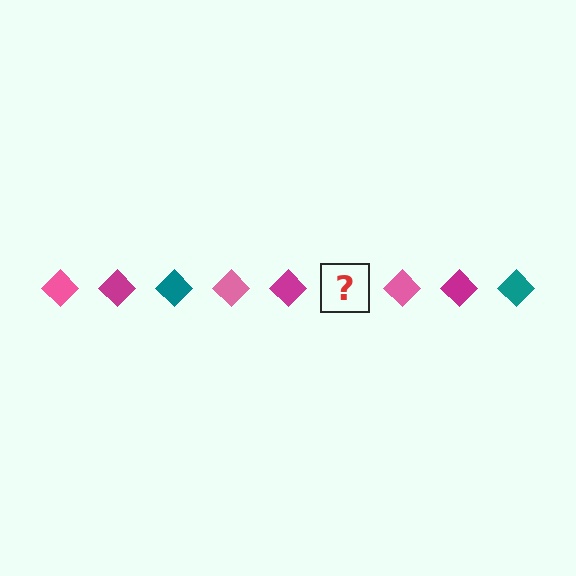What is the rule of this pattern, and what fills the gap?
The rule is that the pattern cycles through pink, magenta, teal diamonds. The gap should be filled with a teal diamond.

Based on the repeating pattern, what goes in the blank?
The blank should be a teal diamond.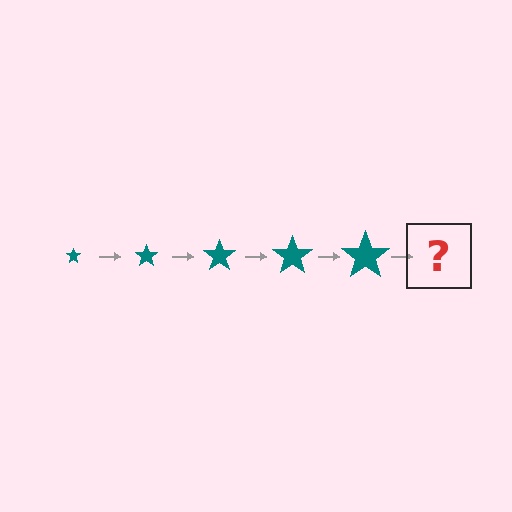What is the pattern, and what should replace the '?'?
The pattern is that the star gets progressively larger each step. The '?' should be a teal star, larger than the previous one.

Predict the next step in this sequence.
The next step is a teal star, larger than the previous one.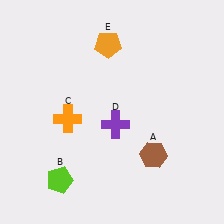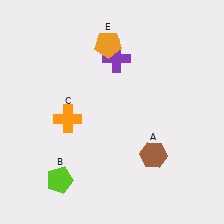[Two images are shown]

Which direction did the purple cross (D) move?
The purple cross (D) moved up.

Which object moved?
The purple cross (D) moved up.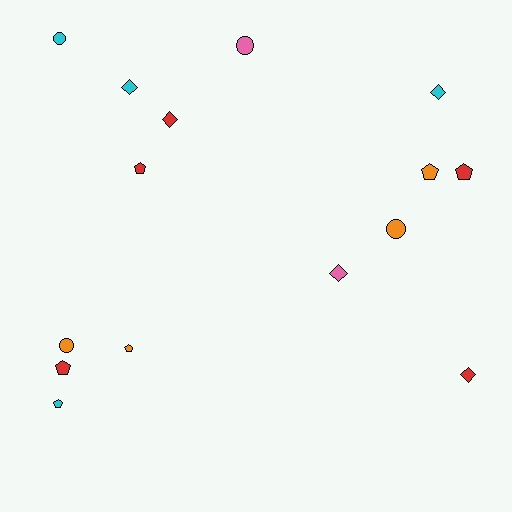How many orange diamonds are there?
There are no orange diamonds.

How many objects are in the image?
There are 15 objects.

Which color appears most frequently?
Red, with 5 objects.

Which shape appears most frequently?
Pentagon, with 6 objects.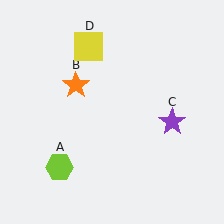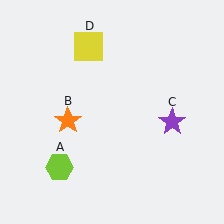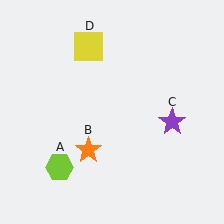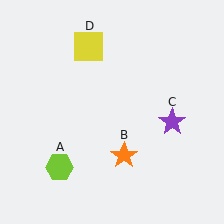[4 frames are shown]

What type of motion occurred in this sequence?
The orange star (object B) rotated counterclockwise around the center of the scene.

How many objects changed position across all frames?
1 object changed position: orange star (object B).